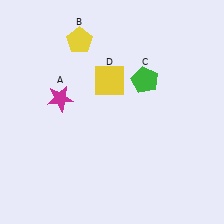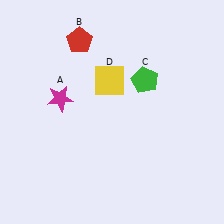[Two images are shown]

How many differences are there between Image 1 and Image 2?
There is 1 difference between the two images.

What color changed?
The pentagon (B) changed from yellow in Image 1 to red in Image 2.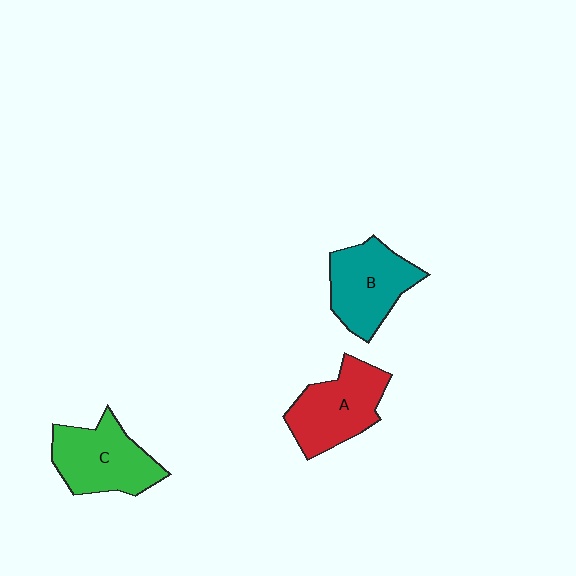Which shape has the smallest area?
Shape B (teal).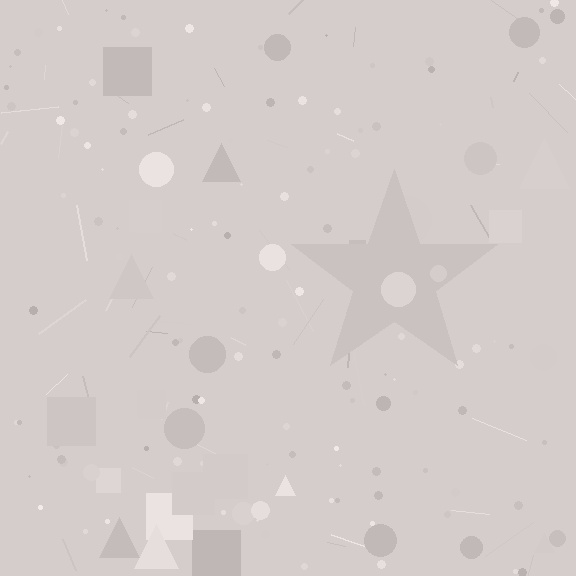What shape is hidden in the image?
A star is hidden in the image.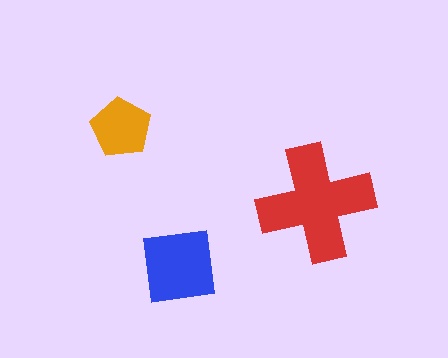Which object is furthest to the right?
The red cross is rightmost.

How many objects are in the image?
There are 3 objects in the image.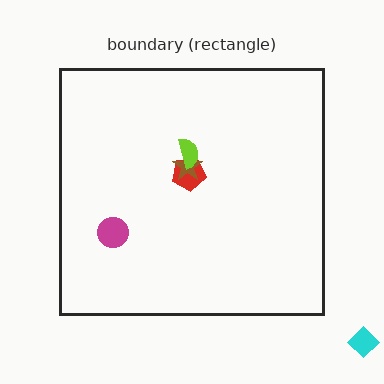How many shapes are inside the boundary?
4 inside, 1 outside.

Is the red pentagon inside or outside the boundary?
Inside.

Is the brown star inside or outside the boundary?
Inside.